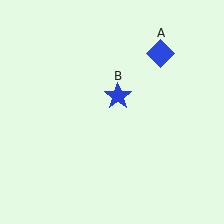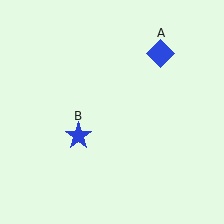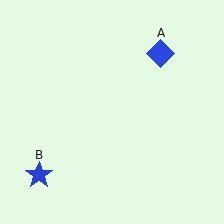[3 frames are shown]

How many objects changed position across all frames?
1 object changed position: blue star (object B).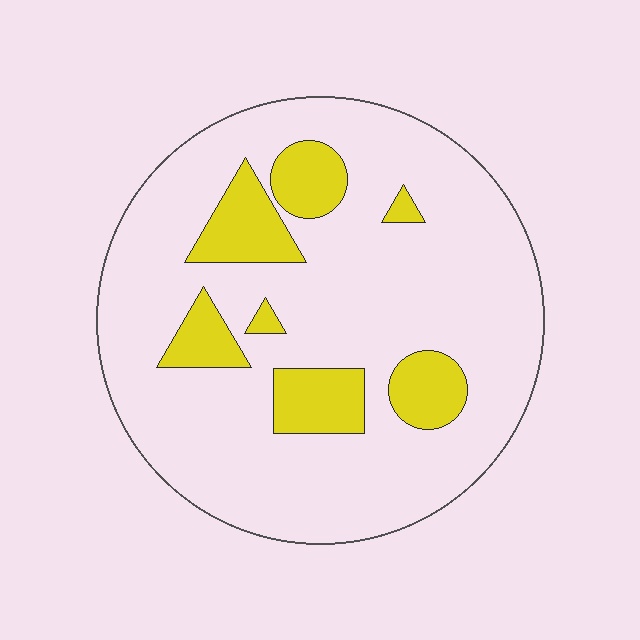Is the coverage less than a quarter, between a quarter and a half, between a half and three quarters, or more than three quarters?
Less than a quarter.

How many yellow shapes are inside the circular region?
7.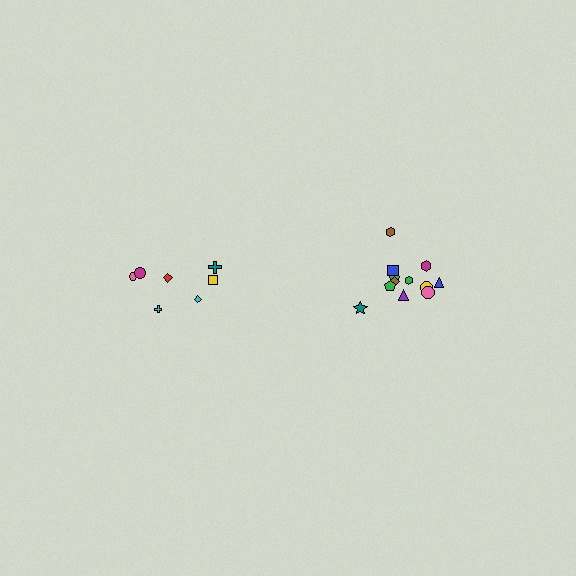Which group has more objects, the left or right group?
The right group.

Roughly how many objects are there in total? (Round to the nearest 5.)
Roughly 20 objects in total.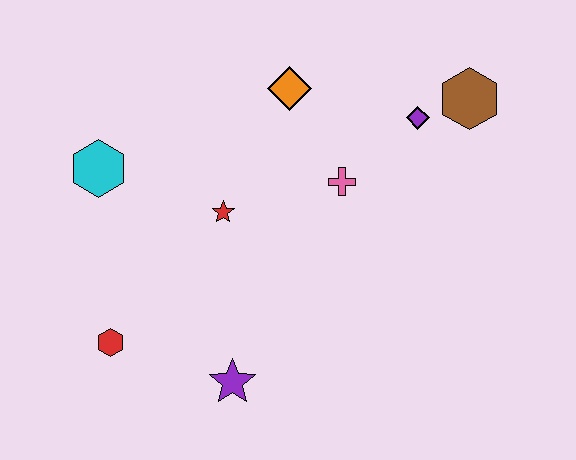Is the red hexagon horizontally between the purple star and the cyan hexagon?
Yes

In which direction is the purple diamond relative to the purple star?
The purple diamond is above the purple star.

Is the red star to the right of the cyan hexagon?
Yes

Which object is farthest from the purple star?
The brown hexagon is farthest from the purple star.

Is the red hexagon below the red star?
Yes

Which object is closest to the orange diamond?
The pink cross is closest to the orange diamond.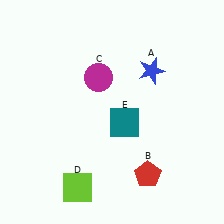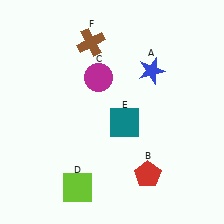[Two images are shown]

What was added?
A brown cross (F) was added in Image 2.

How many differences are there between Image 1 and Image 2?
There is 1 difference between the two images.